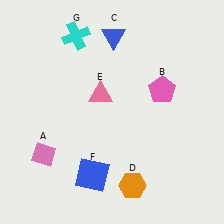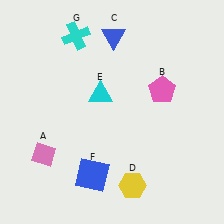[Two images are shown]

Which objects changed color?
D changed from orange to yellow. E changed from pink to cyan.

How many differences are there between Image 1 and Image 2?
There are 2 differences between the two images.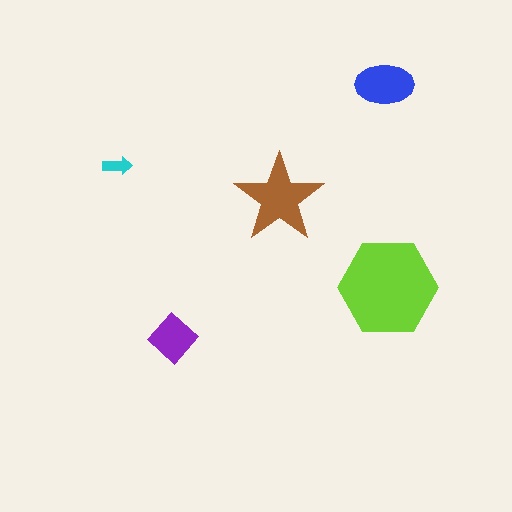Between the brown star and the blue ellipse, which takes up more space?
The brown star.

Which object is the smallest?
The cyan arrow.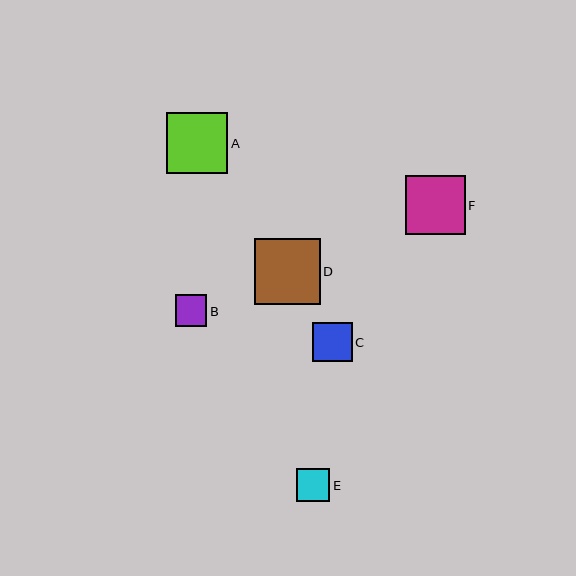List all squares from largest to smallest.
From largest to smallest: D, A, F, C, E, B.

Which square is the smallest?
Square B is the smallest with a size of approximately 32 pixels.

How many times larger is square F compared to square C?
Square F is approximately 1.5 times the size of square C.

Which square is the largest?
Square D is the largest with a size of approximately 66 pixels.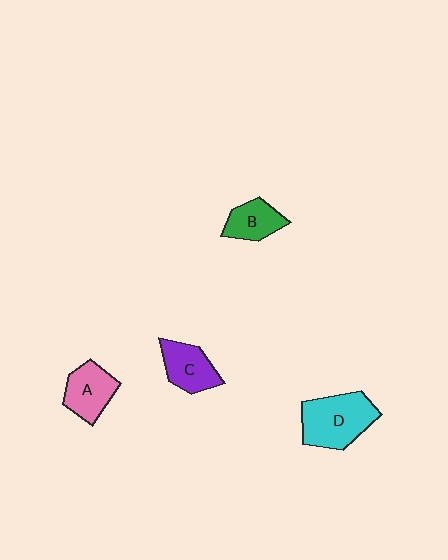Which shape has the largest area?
Shape D (cyan).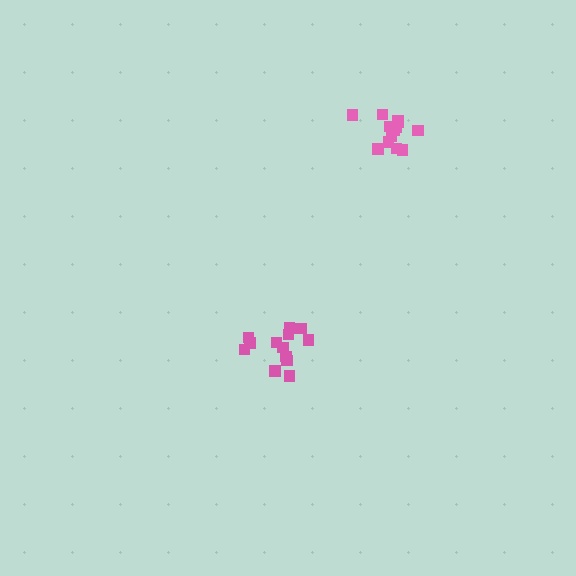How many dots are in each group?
Group 1: 14 dots, Group 2: 13 dots (27 total).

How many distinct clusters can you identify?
There are 2 distinct clusters.